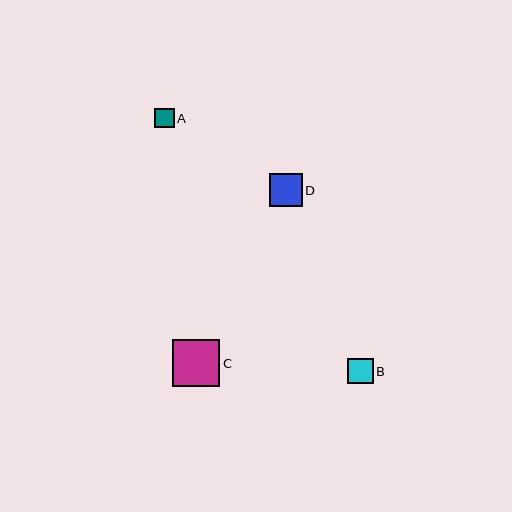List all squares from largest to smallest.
From largest to smallest: C, D, B, A.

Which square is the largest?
Square C is the largest with a size of approximately 47 pixels.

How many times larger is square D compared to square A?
Square D is approximately 1.7 times the size of square A.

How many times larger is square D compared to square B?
Square D is approximately 1.3 times the size of square B.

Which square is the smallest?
Square A is the smallest with a size of approximately 20 pixels.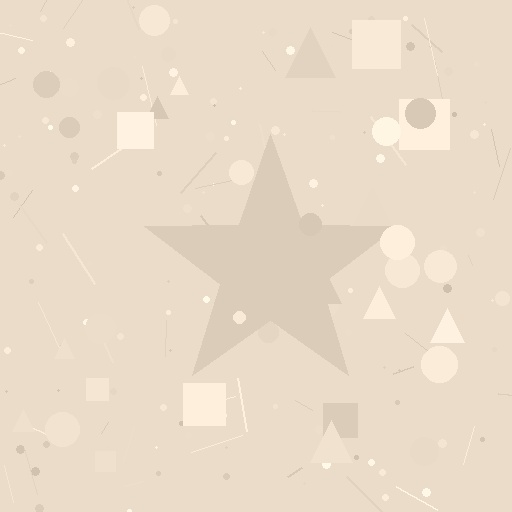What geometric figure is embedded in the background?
A star is embedded in the background.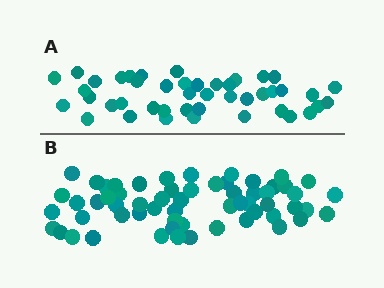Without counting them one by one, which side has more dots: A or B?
Region B (the bottom region) has more dots.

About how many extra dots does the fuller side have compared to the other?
Region B has approximately 15 more dots than region A.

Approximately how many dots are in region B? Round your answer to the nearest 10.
About 60 dots.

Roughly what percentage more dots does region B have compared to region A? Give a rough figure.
About 35% more.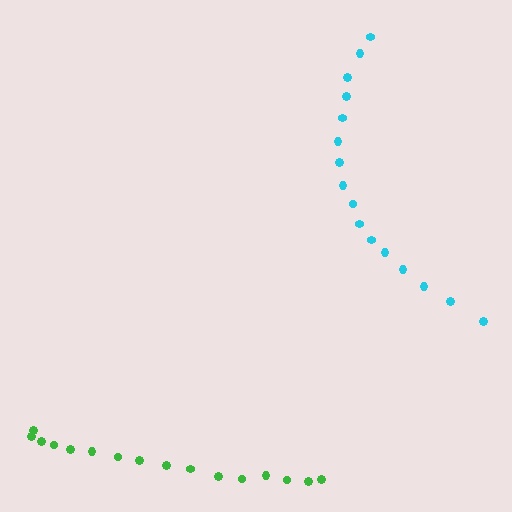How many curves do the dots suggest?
There are 2 distinct paths.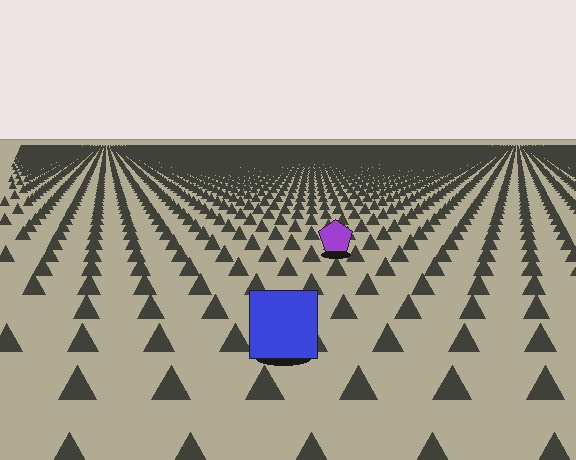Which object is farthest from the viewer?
The purple pentagon is farthest from the viewer. It appears smaller and the ground texture around it is denser.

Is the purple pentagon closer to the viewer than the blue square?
No. The blue square is closer — you can tell from the texture gradient: the ground texture is coarser near it.